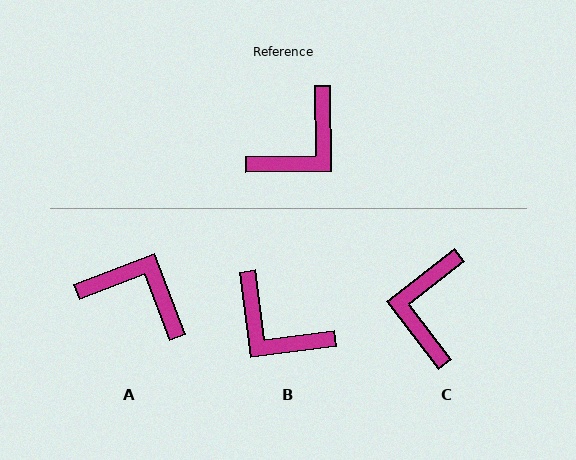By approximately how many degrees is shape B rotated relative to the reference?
Approximately 83 degrees clockwise.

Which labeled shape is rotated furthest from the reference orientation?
C, about 143 degrees away.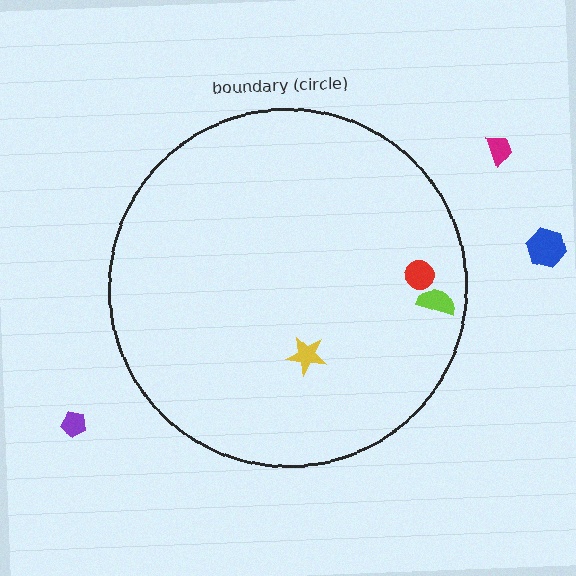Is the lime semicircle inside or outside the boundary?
Inside.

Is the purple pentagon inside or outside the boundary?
Outside.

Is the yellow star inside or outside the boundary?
Inside.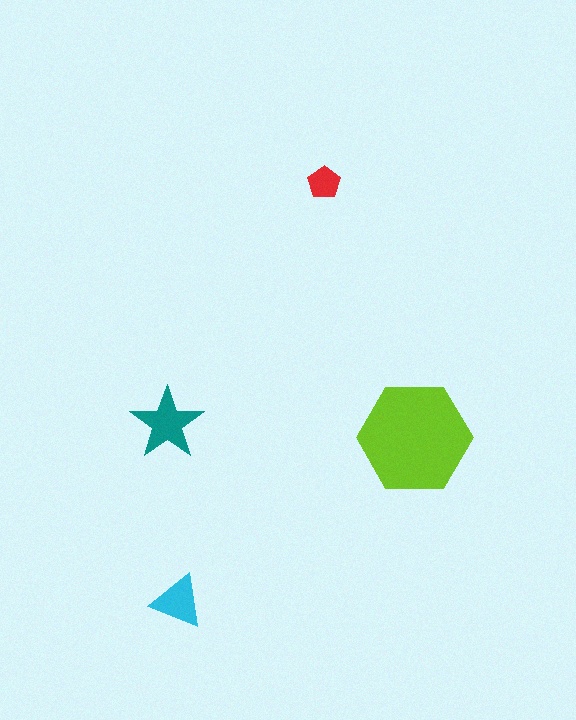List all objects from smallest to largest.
The red pentagon, the cyan triangle, the teal star, the lime hexagon.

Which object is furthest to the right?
The lime hexagon is rightmost.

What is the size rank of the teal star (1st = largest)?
2nd.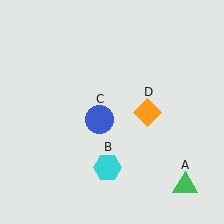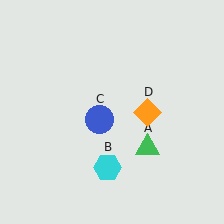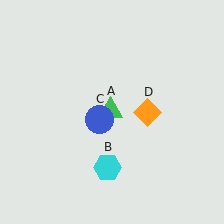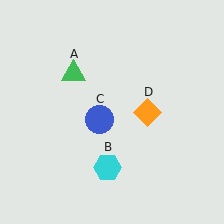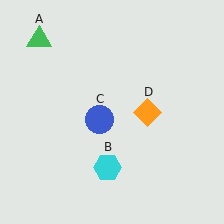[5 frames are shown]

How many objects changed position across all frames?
1 object changed position: green triangle (object A).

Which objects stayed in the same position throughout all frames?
Cyan hexagon (object B) and blue circle (object C) and orange diamond (object D) remained stationary.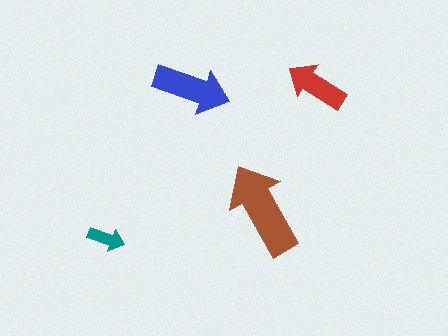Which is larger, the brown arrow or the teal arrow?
The brown one.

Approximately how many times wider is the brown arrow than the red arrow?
About 1.5 times wider.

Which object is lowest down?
The teal arrow is bottommost.